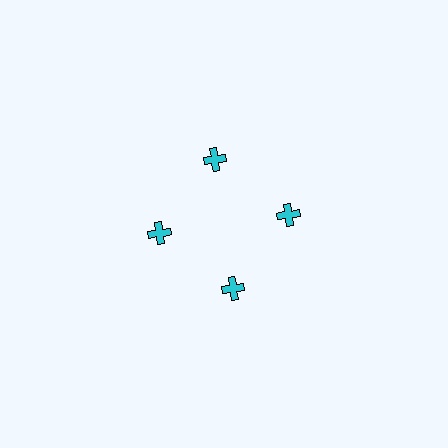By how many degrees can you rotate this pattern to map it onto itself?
The pattern maps onto itself every 90 degrees of rotation.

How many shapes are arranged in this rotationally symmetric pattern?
There are 4 shapes, arranged in 4 groups of 1.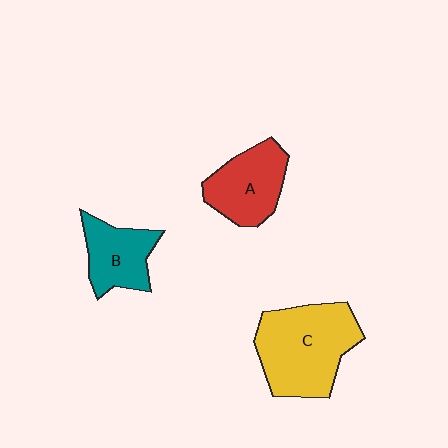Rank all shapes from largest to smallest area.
From largest to smallest: C (yellow), A (red), B (teal).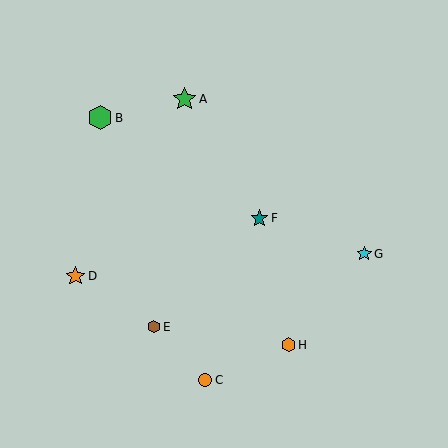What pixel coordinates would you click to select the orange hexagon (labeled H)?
Click at (288, 345) to select the orange hexagon H.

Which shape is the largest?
The green hexagon (labeled B) is the largest.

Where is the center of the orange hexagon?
The center of the orange hexagon is at (288, 345).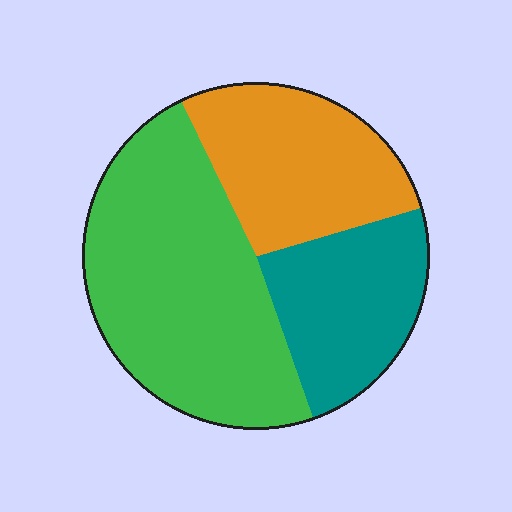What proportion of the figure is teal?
Teal covers 24% of the figure.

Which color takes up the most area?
Green, at roughly 50%.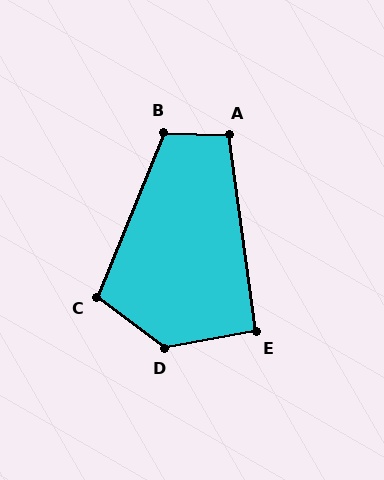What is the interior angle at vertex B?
Approximately 110 degrees (obtuse).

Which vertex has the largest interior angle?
D, at approximately 133 degrees.